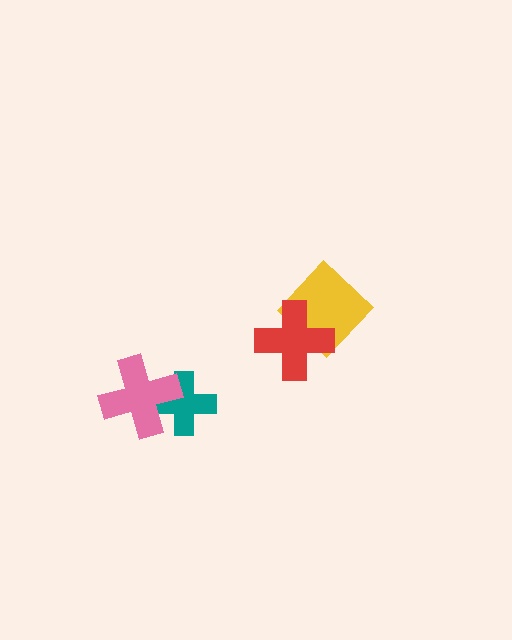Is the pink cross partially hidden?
No, no other shape covers it.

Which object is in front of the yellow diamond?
The red cross is in front of the yellow diamond.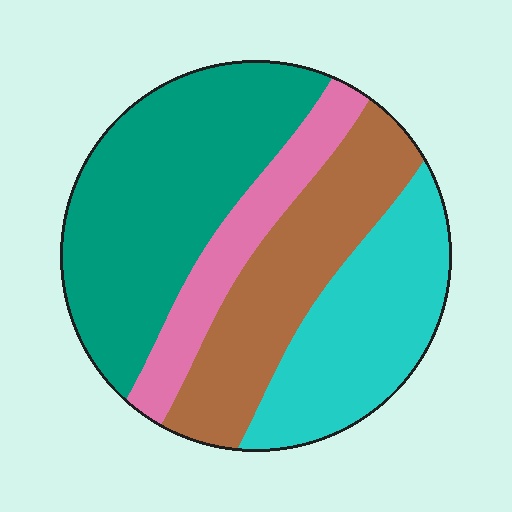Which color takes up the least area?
Pink, at roughly 15%.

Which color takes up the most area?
Teal, at roughly 35%.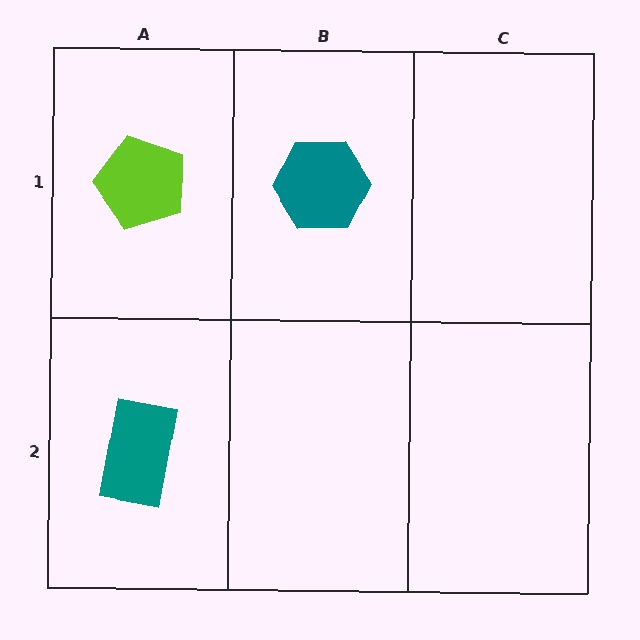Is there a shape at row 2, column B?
No, that cell is empty.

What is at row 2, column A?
A teal rectangle.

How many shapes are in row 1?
2 shapes.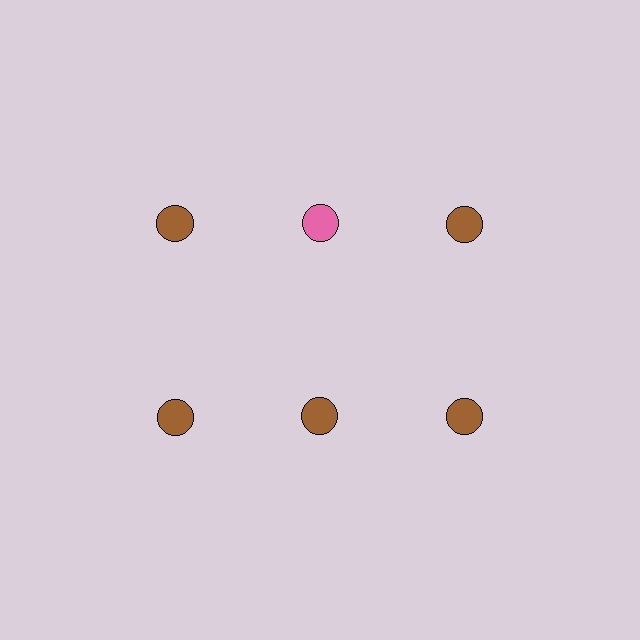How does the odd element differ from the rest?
It has a different color: pink instead of brown.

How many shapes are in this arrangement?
There are 6 shapes arranged in a grid pattern.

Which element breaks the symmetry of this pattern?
The pink circle in the top row, second from left column breaks the symmetry. All other shapes are brown circles.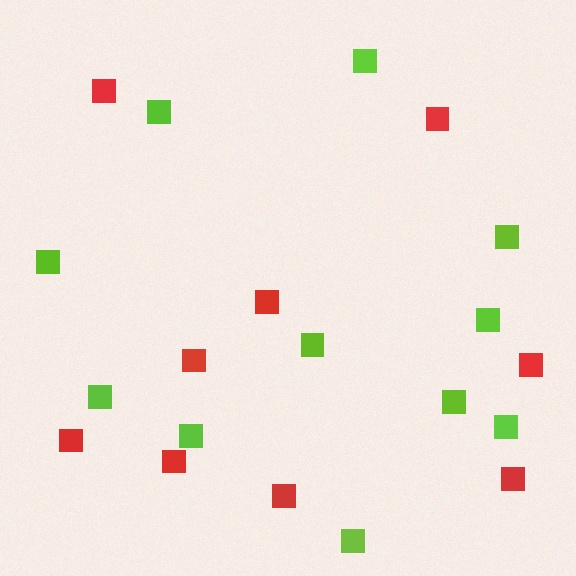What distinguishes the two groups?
There are 2 groups: one group of lime squares (11) and one group of red squares (9).